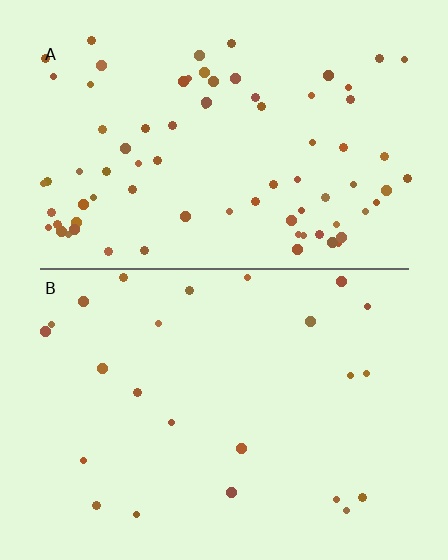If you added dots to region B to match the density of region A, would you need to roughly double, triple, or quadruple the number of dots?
Approximately triple.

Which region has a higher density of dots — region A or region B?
A (the top).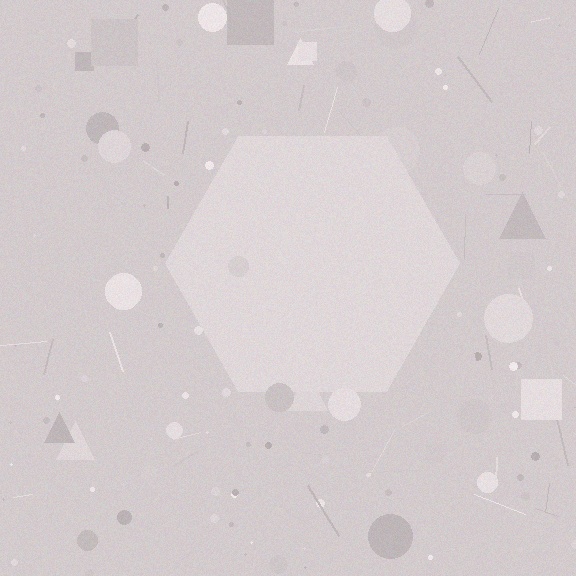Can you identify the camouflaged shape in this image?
The camouflaged shape is a hexagon.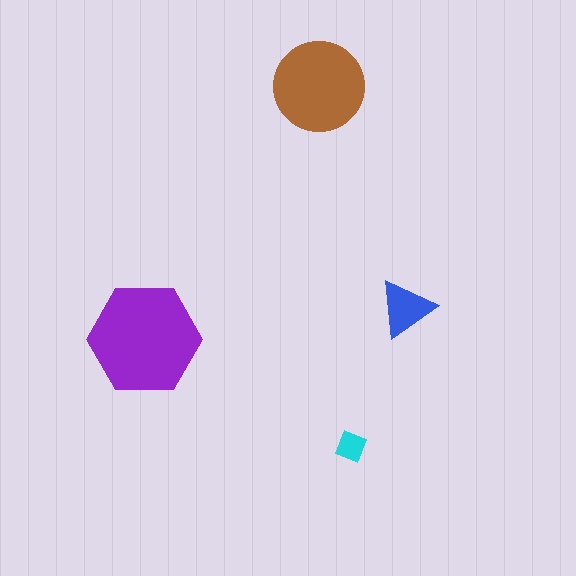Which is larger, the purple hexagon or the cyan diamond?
The purple hexagon.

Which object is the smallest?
The cyan diamond.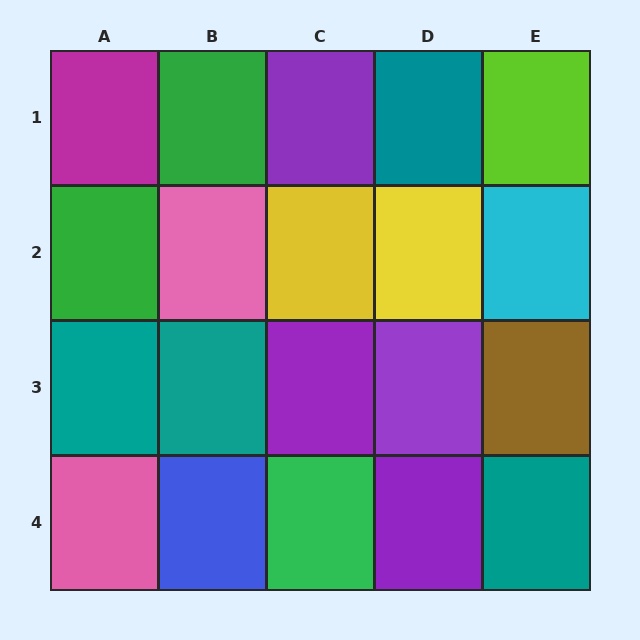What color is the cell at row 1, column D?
Teal.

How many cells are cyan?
1 cell is cyan.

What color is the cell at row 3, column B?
Teal.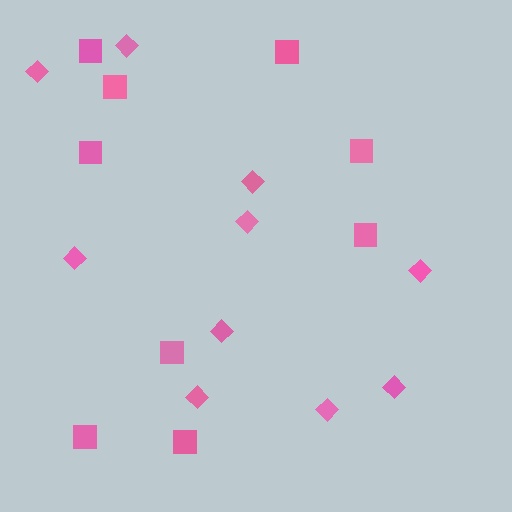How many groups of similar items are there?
There are 2 groups: one group of diamonds (10) and one group of squares (9).